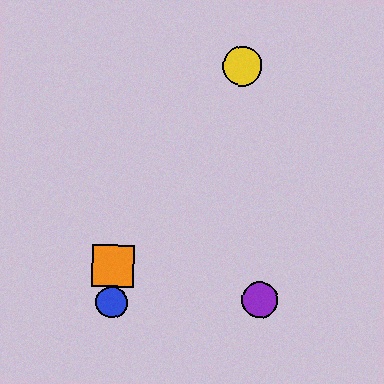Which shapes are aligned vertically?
The red square, the blue circle, the green square, the orange square are aligned vertically.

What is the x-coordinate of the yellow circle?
The yellow circle is at x≈243.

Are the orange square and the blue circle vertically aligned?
Yes, both are at x≈113.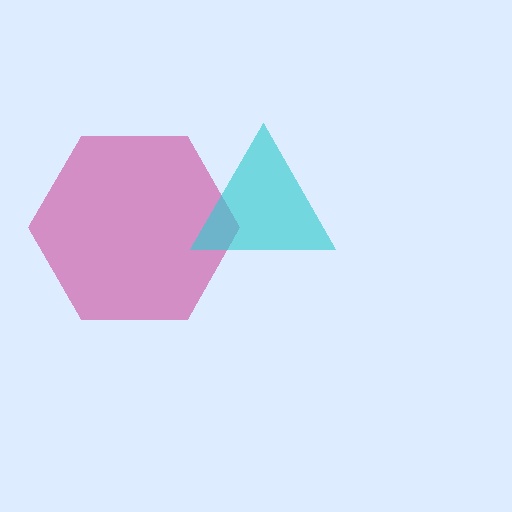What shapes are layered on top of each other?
The layered shapes are: a magenta hexagon, a cyan triangle.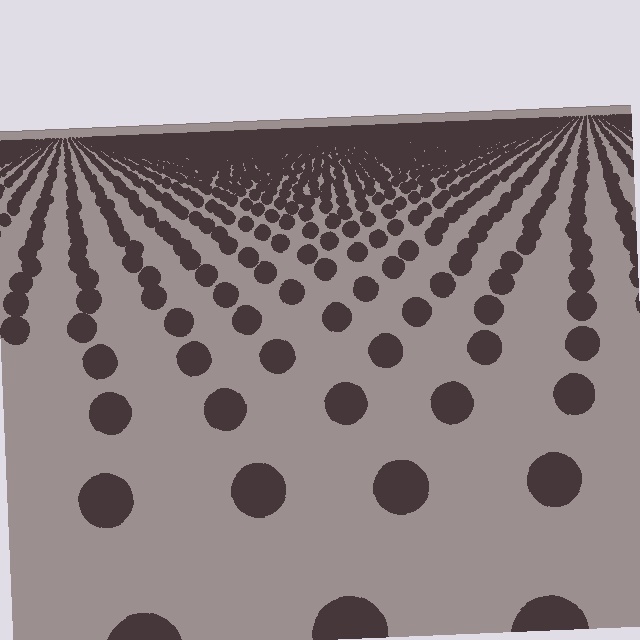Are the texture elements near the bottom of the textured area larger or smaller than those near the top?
Larger. Near the bottom, elements are closer to the viewer and appear at a bigger on-screen size.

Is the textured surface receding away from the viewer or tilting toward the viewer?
The surface is receding away from the viewer. Texture elements get smaller and denser toward the top.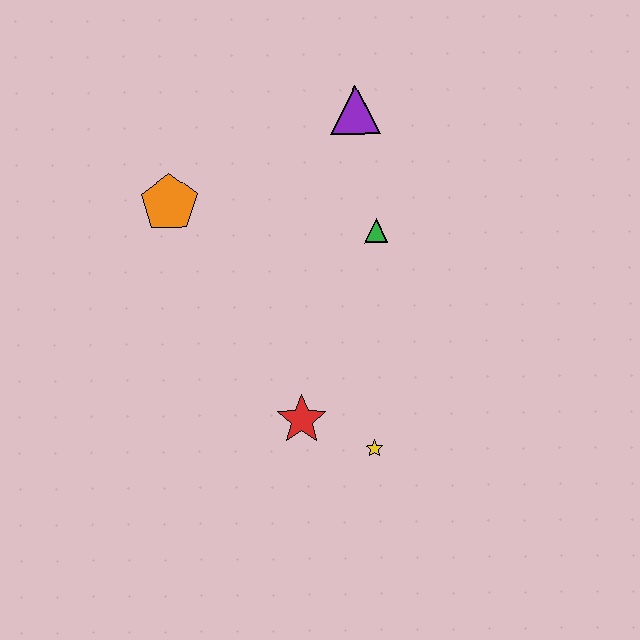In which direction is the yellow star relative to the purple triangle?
The yellow star is below the purple triangle.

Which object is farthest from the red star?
The purple triangle is farthest from the red star.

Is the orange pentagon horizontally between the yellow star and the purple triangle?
No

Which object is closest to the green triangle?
The purple triangle is closest to the green triangle.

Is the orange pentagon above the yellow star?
Yes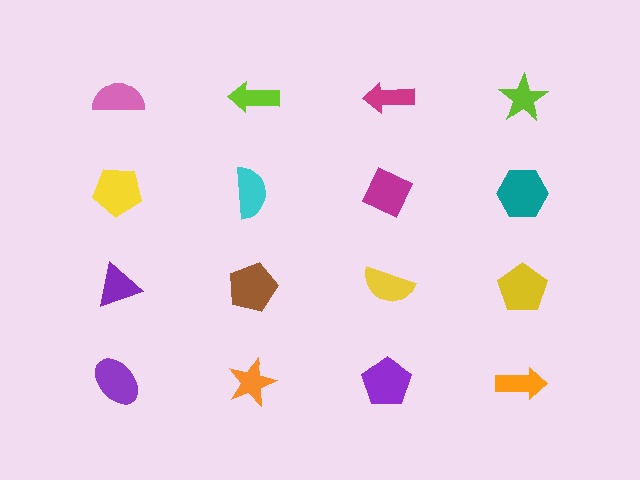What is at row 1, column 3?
A magenta arrow.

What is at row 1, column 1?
A pink semicircle.